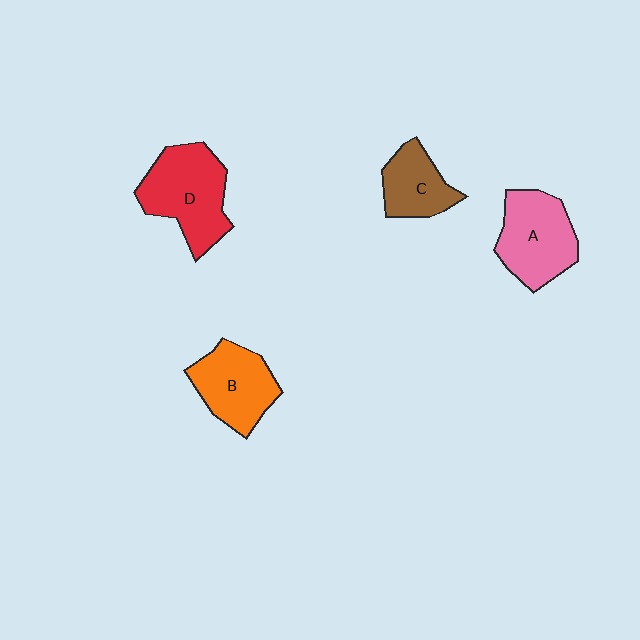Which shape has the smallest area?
Shape C (brown).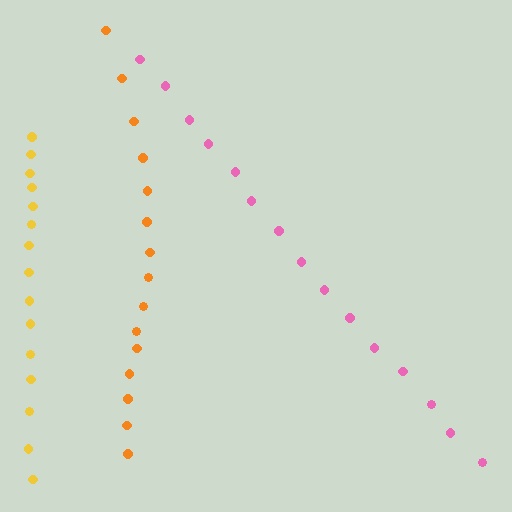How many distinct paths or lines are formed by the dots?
There are 3 distinct paths.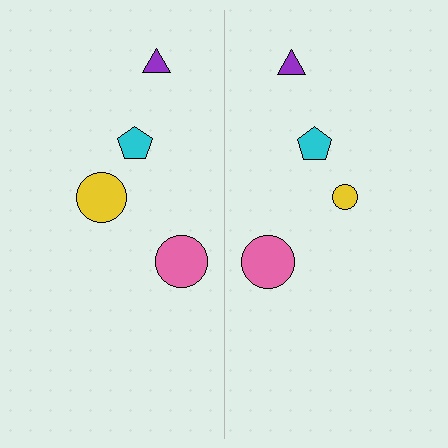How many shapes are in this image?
There are 8 shapes in this image.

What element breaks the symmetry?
The yellow circle on the right side has a different size than its mirror counterpart.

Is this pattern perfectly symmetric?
No, the pattern is not perfectly symmetric. The yellow circle on the right side has a different size than its mirror counterpart.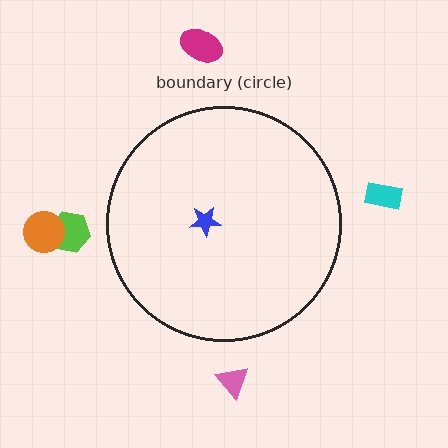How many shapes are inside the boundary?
1 inside, 5 outside.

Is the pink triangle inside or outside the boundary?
Outside.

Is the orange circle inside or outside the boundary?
Outside.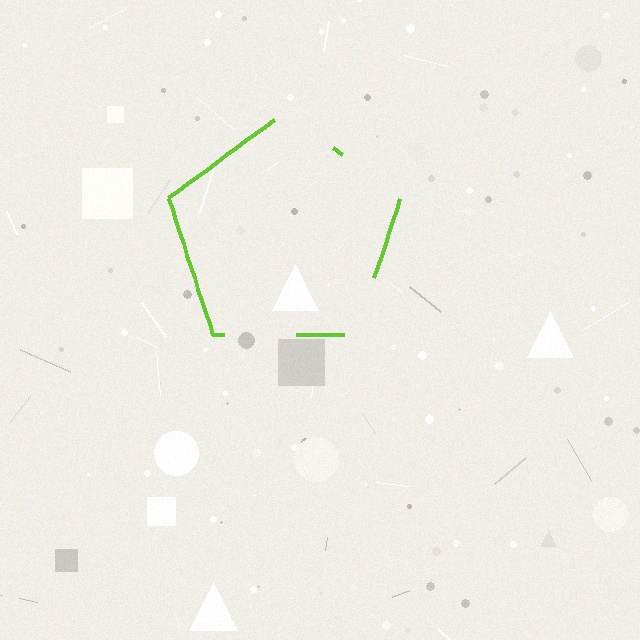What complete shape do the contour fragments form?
The contour fragments form a pentagon.